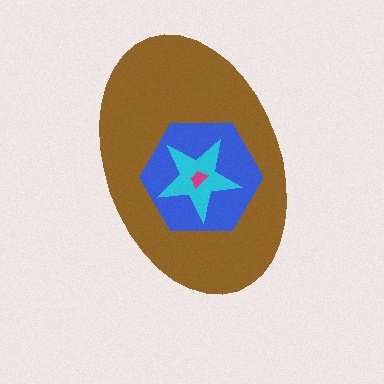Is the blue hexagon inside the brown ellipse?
Yes.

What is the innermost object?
The magenta trapezoid.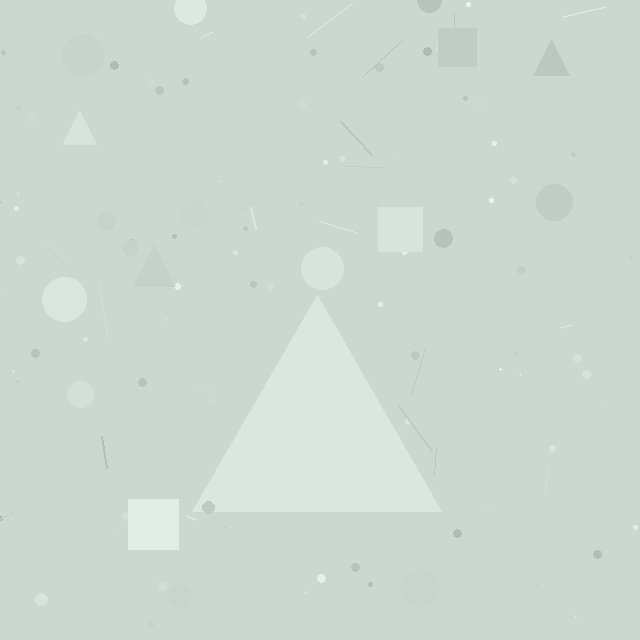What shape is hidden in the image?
A triangle is hidden in the image.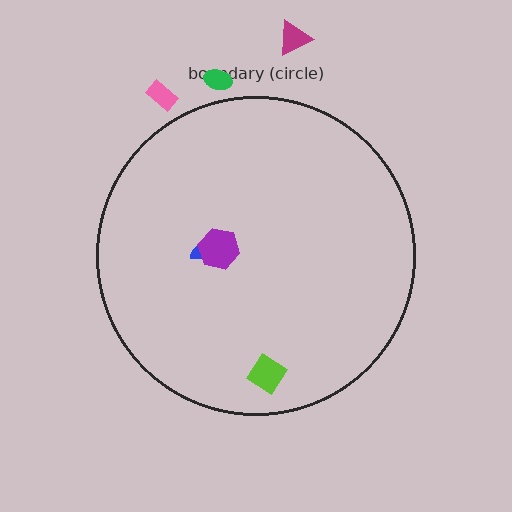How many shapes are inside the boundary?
3 inside, 3 outside.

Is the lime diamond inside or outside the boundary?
Inside.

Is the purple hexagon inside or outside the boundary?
Inside.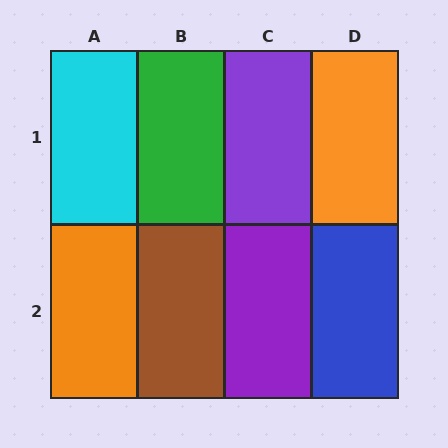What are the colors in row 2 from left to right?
Orange, brown, purple, blue.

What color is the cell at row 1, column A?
Cyan.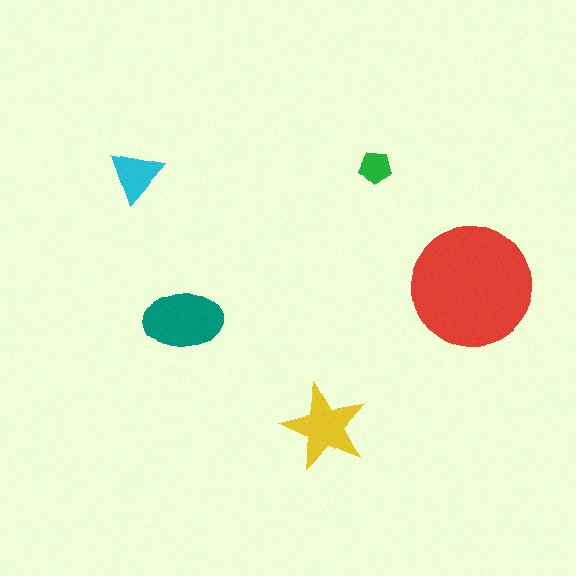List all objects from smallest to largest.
The green pentagon, the cyan triangle, the yellow star, the teal ellipse, the red circle.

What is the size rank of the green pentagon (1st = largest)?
5th.